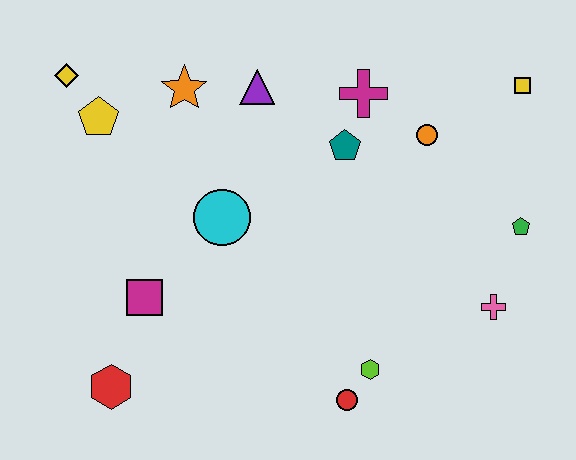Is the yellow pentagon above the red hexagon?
Yes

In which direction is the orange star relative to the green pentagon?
The orange star is to the left of the green pentagon.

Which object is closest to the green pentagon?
The pink cross is closest to the green pentagon.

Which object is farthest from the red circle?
The yellow diamond is farthest from the red circle.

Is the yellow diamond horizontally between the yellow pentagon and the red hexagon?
No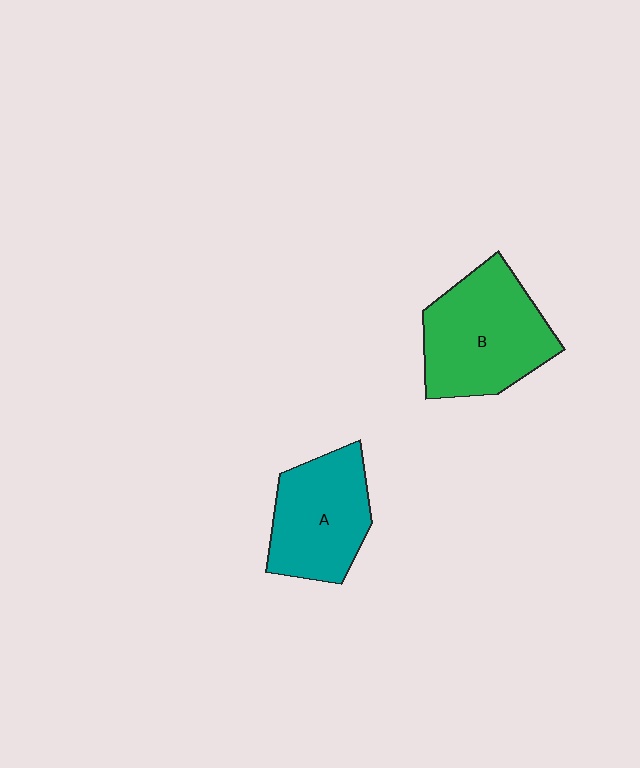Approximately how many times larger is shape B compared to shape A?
Approximately 1.2 times.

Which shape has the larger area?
Shape B (green).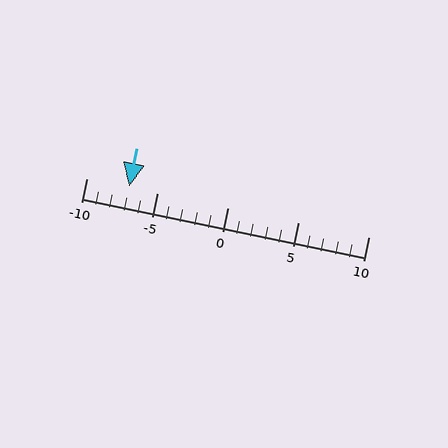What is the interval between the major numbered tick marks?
The major tick marks are spaced 5 units apart.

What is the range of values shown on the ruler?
The ruler shows values from -10 to 10.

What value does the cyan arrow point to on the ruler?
The cyan arrow points to approximately -7.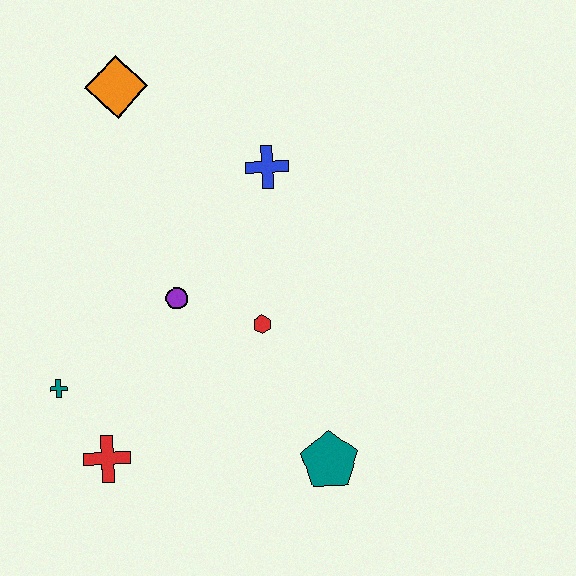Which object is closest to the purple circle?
The red hexagon is closest to the purple circle.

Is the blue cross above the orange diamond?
No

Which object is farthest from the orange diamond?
The teal pentagon is farthest from the orange diamond.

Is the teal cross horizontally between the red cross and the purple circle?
No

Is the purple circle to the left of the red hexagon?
Yes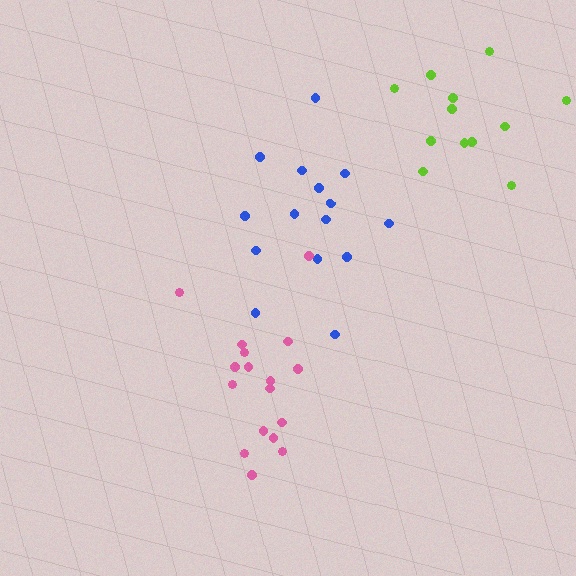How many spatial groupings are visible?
There are 3 spatial groupings.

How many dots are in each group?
Group 1: 15 dots, Group 2: 17 dots, Group 3: 12 dots (44 total).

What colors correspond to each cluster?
The clusters are colored: blue, pink, lime.